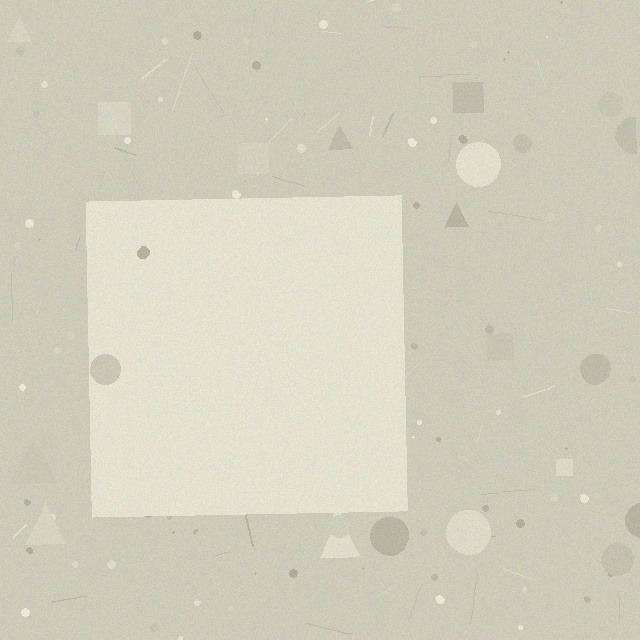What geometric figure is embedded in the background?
A square is embedded in the background.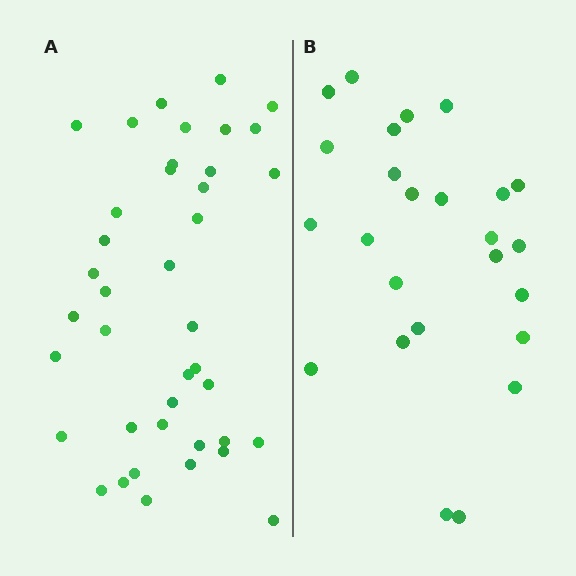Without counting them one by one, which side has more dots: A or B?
Region A (the left region) has more dots.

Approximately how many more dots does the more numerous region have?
Region A has approximately 15 more dots than region B.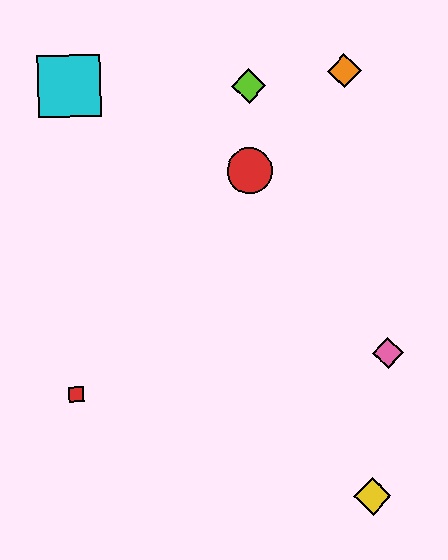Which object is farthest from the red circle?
The yellow diamond is farthest from the red circle.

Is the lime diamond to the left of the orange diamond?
Yes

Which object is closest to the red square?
The red circle is closest to the red square.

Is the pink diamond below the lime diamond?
Yes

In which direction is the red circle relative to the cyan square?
The red circle is to the right of the cyan square.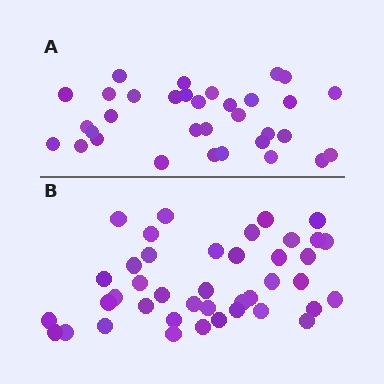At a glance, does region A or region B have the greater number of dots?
Region B (the bottom region) has more dots.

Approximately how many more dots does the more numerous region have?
Region B has roughly 8 or so more dots than region A.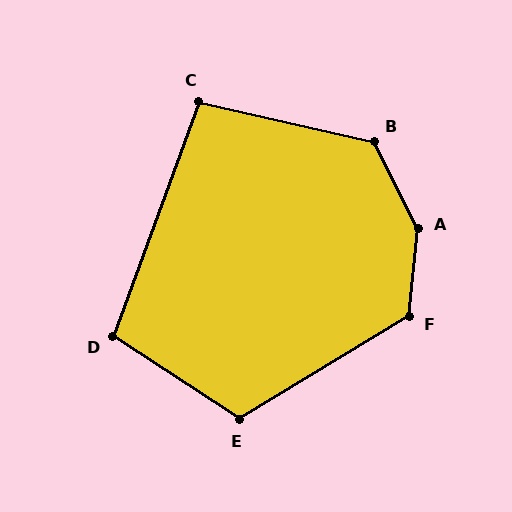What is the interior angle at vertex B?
Approximately 130 degrees (obtuse).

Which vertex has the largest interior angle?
A, at approximately 147 degrees.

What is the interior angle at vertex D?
Approximately 103 degrees (obtuse).